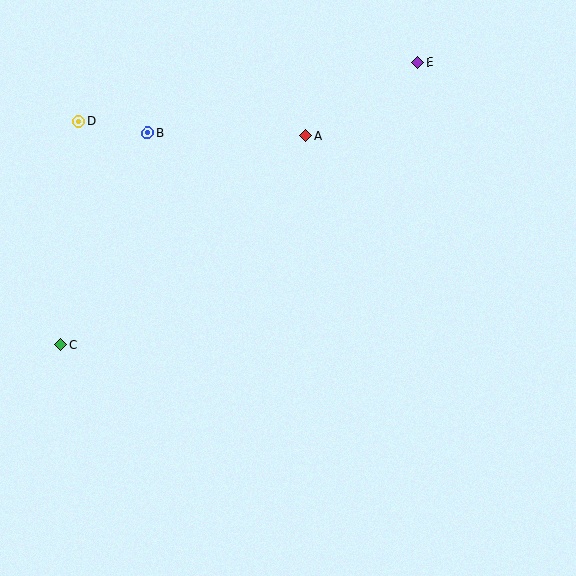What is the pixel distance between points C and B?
The distance between C and B is 228 pixels.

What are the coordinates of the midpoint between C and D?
The midpoint between C and D is at (70, 233).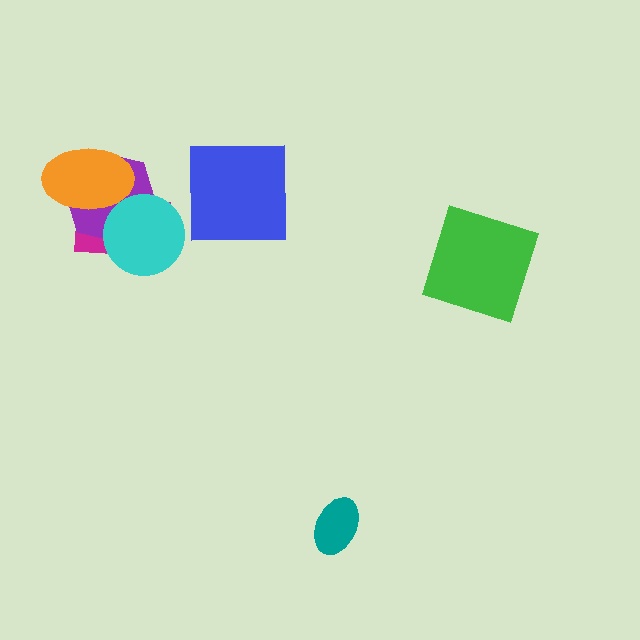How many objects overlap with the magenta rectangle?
3 objects overlap with the magenta rectangle.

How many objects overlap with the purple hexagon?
3 objects overlap with the purple hexagon.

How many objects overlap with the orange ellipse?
2 objects overlap with the orange ellipse.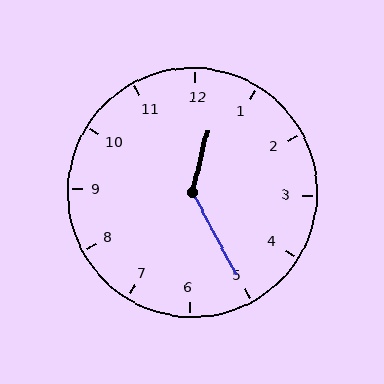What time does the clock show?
12:25.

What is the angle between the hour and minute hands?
Approximately 138 degrees.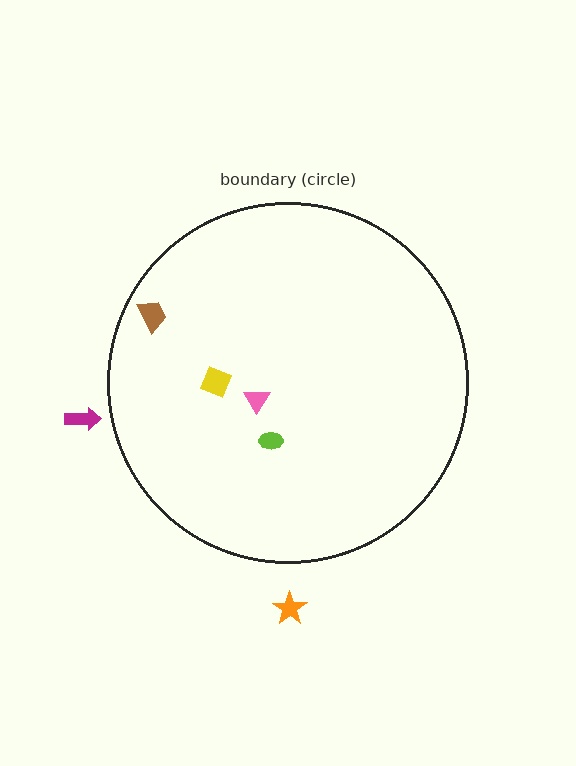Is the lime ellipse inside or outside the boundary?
Inside.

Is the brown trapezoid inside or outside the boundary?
Inside.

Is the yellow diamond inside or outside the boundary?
Inside.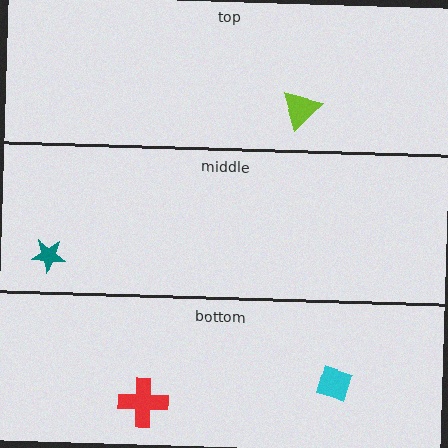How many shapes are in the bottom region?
2.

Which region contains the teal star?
The middle region.